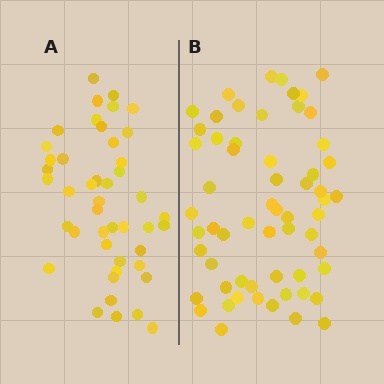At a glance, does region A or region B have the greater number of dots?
Region B (the right region) has more dots.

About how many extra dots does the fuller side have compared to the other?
Region B has approximately 15 more dots than region A.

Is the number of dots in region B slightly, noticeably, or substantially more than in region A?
Region B has noticeably more, but not dramatically so. The ratio is roughly 1.3 to 1.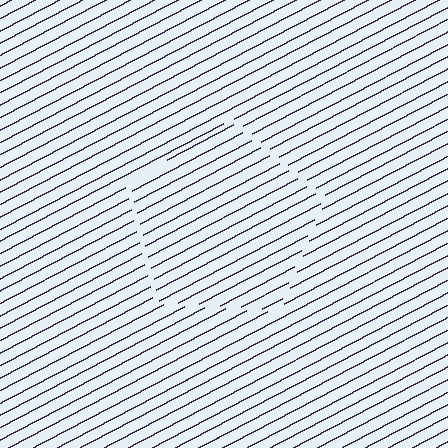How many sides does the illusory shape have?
5 sides — the line-ends trace a pentagon.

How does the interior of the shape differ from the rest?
The interior of the shape contains the same grating, shifted by half a period — the contour is defined by the phase discontinuity where line-ends from the inner and outer gratings abut.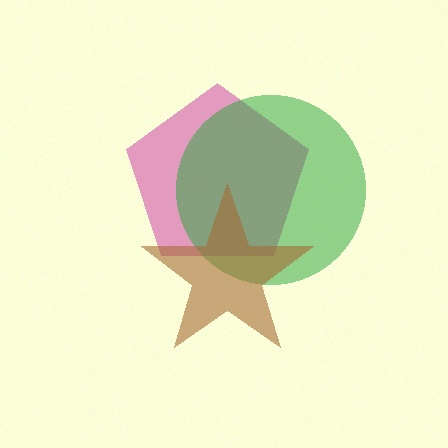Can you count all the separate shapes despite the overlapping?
Yes, there are 3 separate shapes.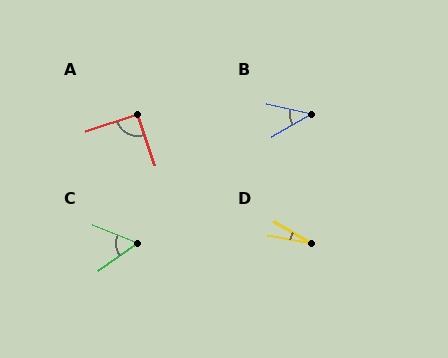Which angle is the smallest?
D, at approximately 20 degrees.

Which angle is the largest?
A, at approximately 90 degrees.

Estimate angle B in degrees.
Approximately 43 degrees.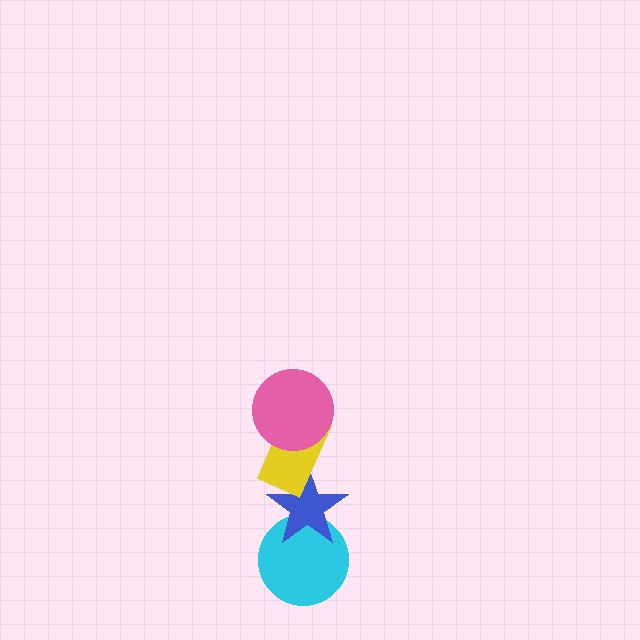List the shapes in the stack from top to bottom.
From top to bottom: the pink circle, the yellow rectangle, the blue star, the cyan circle.